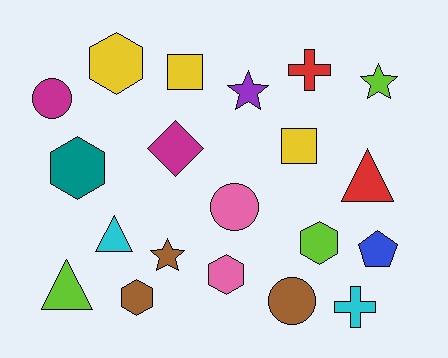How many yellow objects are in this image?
There are 3 yellow objects.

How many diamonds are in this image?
There is 1 diamond.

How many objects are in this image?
There are 20 objects.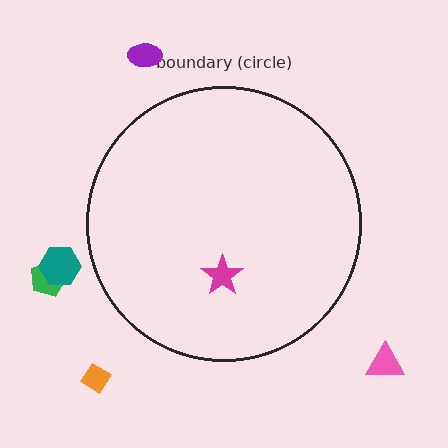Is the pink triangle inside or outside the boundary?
Outside.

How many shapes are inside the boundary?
1 inside, 5 outside.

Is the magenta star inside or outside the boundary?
Inside.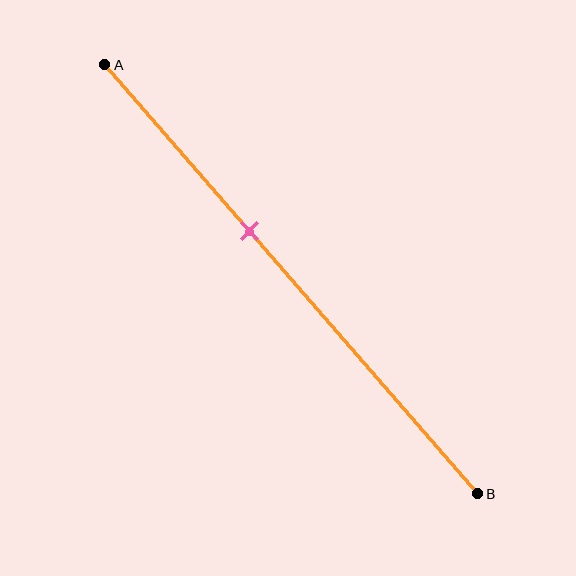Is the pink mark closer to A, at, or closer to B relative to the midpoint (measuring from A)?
The pink mark is closer to point A than the midpoint of segment AB.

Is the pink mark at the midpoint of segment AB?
No, the mark is at about 40% from A, not at the 50% midpoint.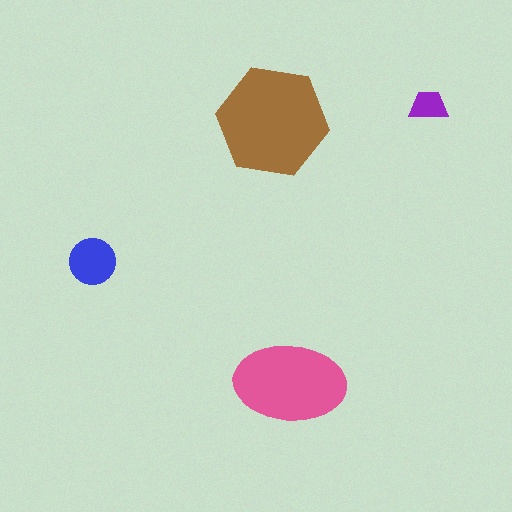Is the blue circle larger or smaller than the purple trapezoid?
Larger.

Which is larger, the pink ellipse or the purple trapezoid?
The pink ellipse.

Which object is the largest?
The brown hexagon.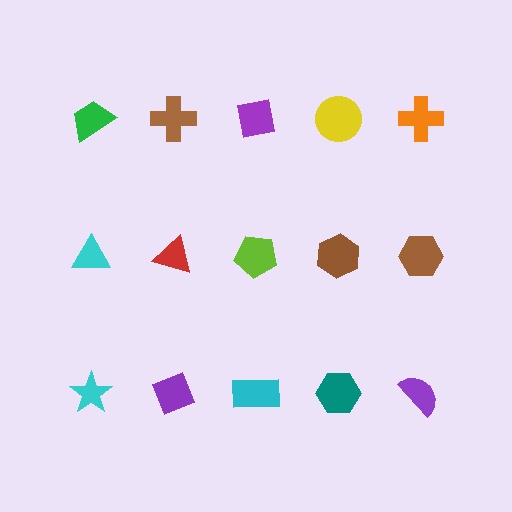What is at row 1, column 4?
A yellow circle.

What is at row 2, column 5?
A brown hexagon.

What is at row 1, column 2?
A brown cross.